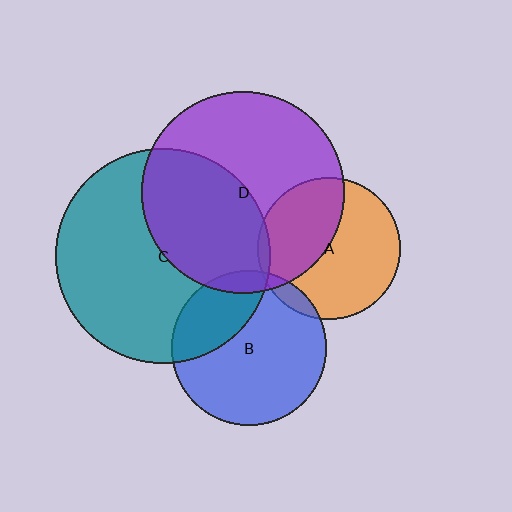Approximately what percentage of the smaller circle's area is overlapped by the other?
Approximately 30%.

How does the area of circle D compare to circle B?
Approximately 1.7 times.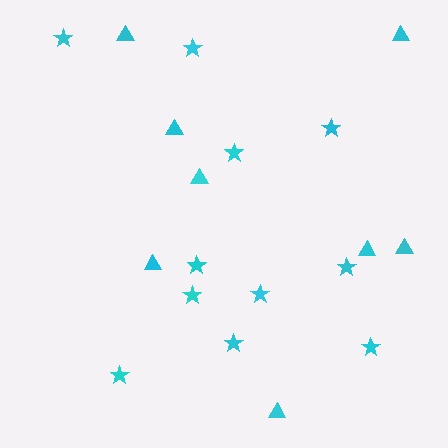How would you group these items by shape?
There are 2 groups: one group of stars (11) and one group of triangles (8).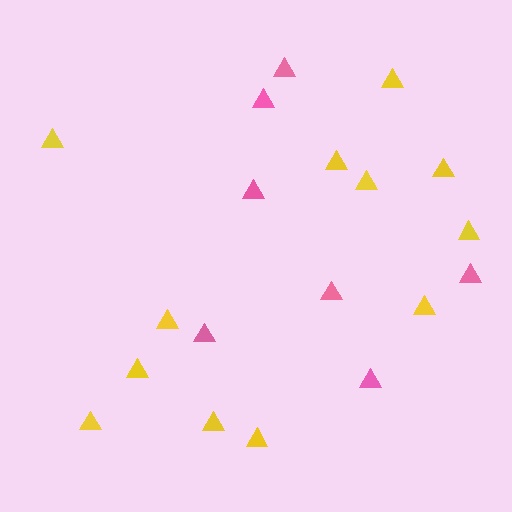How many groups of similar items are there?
There are 2 groups: one group of yellow triangles (12) and one group of pink triangles (7).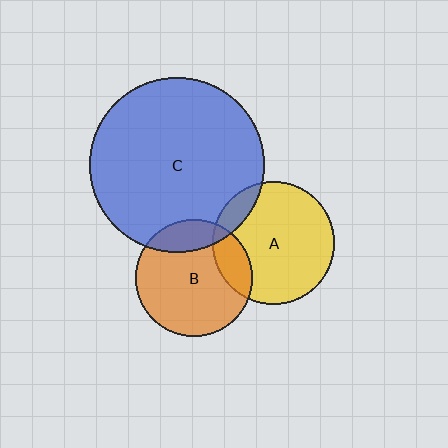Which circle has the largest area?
Circle C (blue).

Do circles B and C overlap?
Yes.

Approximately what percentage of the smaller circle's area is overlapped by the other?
Approximately 20%.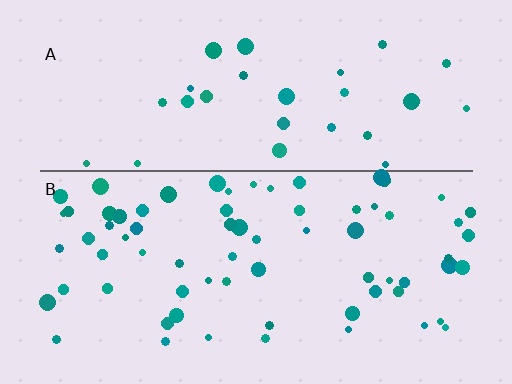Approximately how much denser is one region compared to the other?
Approximately 2.3× — region B over region A.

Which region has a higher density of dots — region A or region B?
B (the bottom).